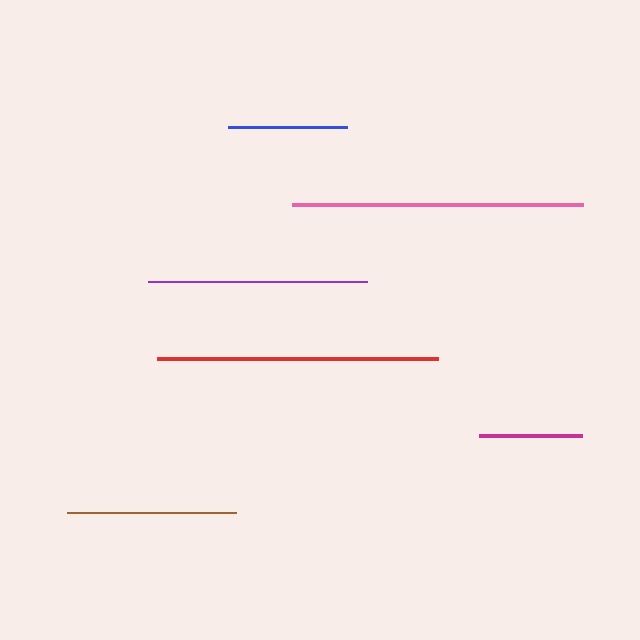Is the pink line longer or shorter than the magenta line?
The pink line is longer than the magenta line.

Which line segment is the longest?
The pink line is the longest at approximately 291 pixels.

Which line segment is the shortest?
The magenta line is the shortest at approximately 103 pixels.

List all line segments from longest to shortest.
From longest to shortest: pink, red, purple, brown, blue, magenta.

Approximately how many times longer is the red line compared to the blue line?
The red line is approximately 2.4 times the length of the blue line.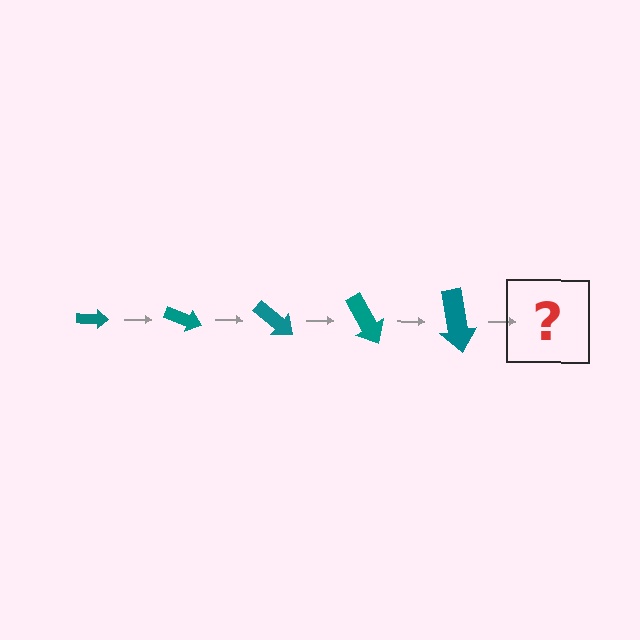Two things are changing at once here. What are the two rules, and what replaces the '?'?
The two rules are that the arrow grows larger each step and it rotates 20 degrees each step. The '?' should be an arrow, larger than the previous one and rotated 100 degrees from the start.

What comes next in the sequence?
The next element should be an arrow, larger than the previous one and rotated 100 degrees from the start.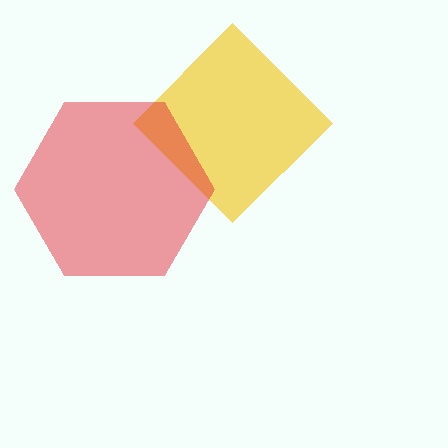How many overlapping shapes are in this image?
There are 2 overlapping shapes in the image.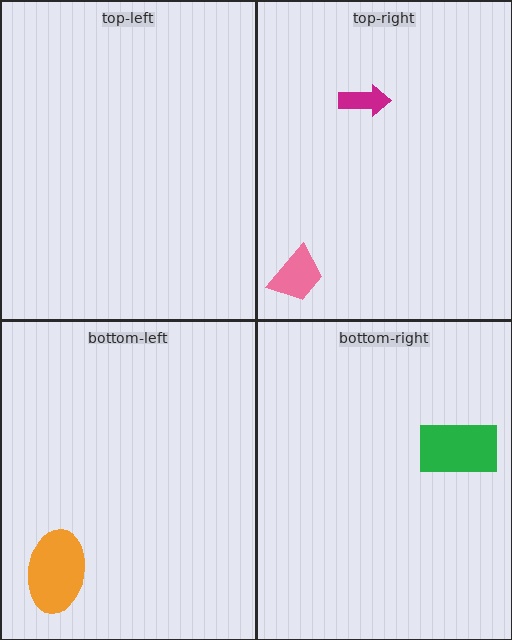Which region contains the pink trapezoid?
The top-right region.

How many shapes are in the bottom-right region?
1.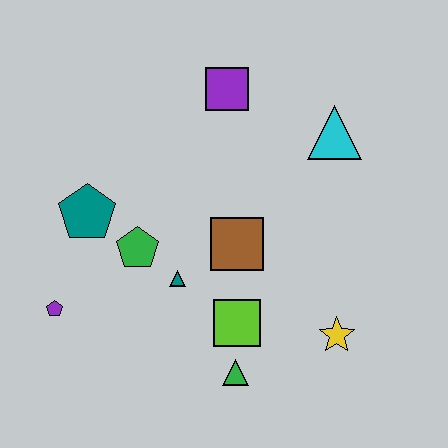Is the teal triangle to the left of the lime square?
Yes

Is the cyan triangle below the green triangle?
No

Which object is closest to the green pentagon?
The teal triangle is closest to the green pentagon.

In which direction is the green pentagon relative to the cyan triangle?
The green pentagon is to the left of the cyan triangle.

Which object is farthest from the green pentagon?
The cyan triangle is farthest from the green pentagon.